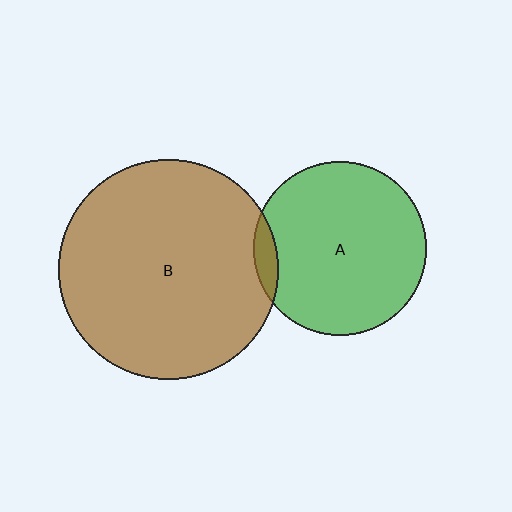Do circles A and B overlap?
Yes.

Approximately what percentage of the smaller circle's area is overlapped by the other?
Approximately 5%.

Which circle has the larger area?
Circle B (brown).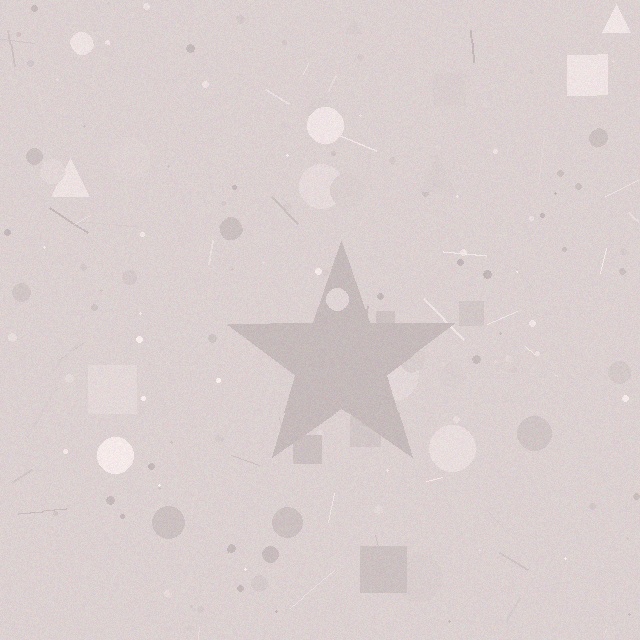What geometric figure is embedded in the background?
A star is embedded in the background.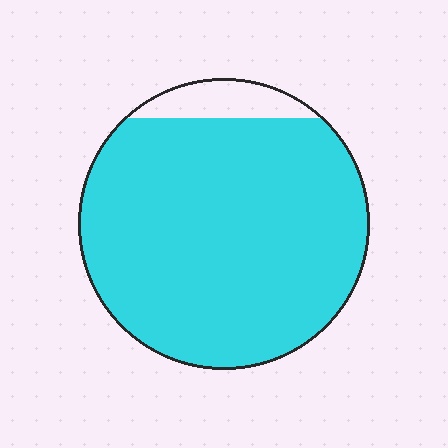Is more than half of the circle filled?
Yes.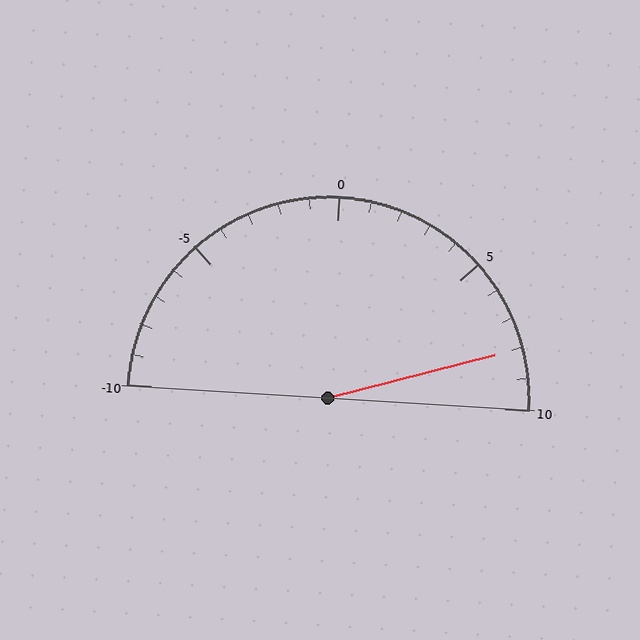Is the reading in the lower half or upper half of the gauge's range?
The reading is in the upper half of the range (-10 to 10).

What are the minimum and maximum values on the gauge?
The gauge ranges from -10 to 10.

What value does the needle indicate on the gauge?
The needle indicates approximately 8.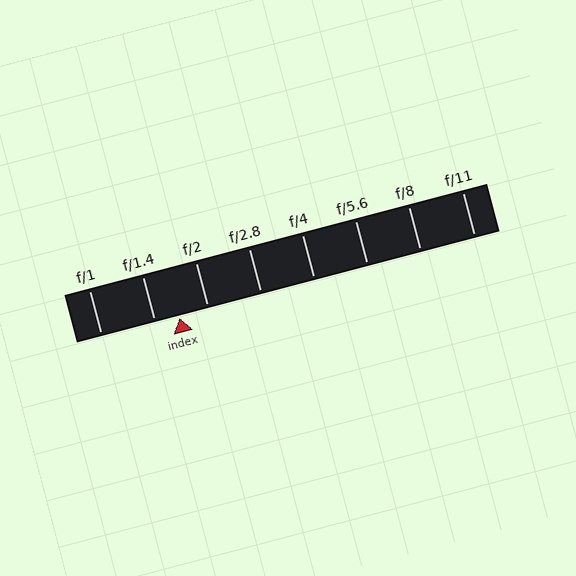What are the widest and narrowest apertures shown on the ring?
The widest aperture shown is f/1 and the narrowest is f/11.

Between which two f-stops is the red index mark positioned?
The index mark is between f/1.4 and f/2.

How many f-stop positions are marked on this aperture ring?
There are 8 f-stop positions marked.